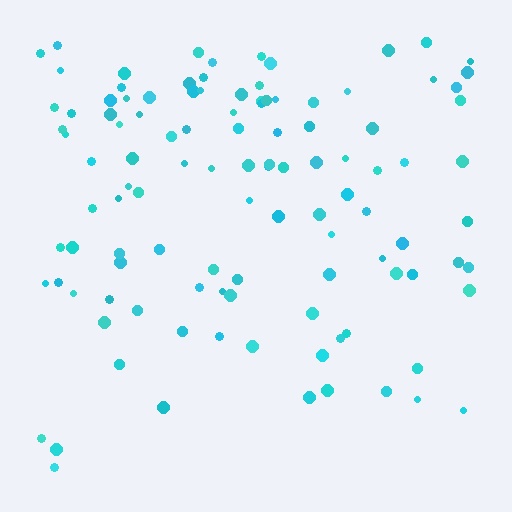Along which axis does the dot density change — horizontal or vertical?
Vertical.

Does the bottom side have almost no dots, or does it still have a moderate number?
Still a moderate number, just noticeably fewer than the top.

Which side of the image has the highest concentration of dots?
The top.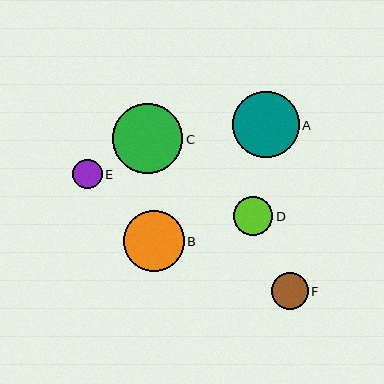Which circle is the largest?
Circle C is the largest with a size of approximately 70 pixels.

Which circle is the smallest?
Circle E is the smallest with a size of approximately 30 pixels.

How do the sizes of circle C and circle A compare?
Circle C and circle A are approximately the same size.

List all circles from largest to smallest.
From largest to smallest: C, A, B, D, F, E.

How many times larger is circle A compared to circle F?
Circle A is approximately 1.8 times the size of circle F.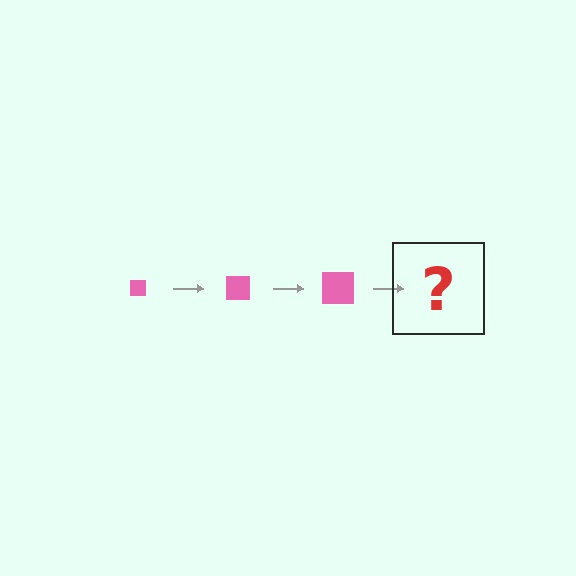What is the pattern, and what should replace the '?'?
The pattern is that the square gets progressively larger each step. The '?' should be a pink square, larger than the previous one.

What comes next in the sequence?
The next element should be a pink square, larger than the previous one.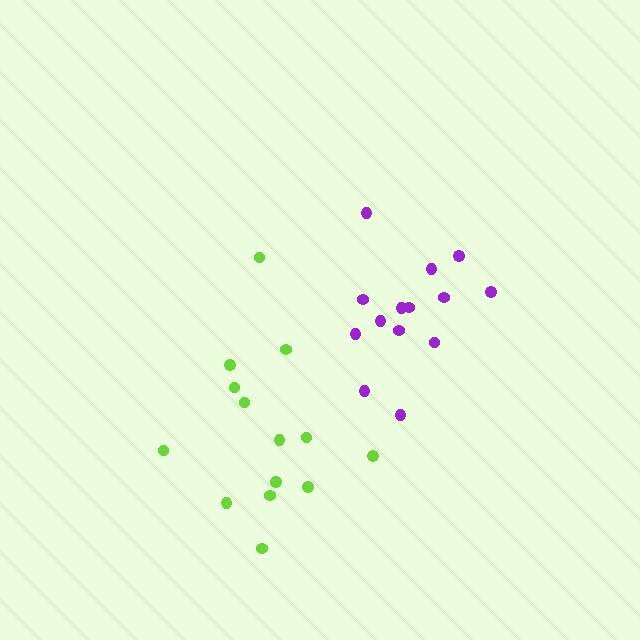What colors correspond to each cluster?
The clusters are colored: purple, lime.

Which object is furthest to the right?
The purple cluster is rightmost.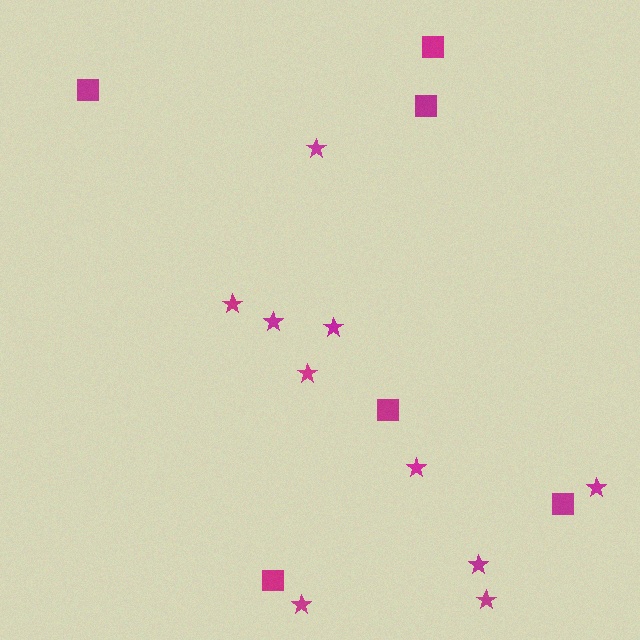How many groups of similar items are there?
There are 2 groups: one group of squares (6) and one group of stars (10).